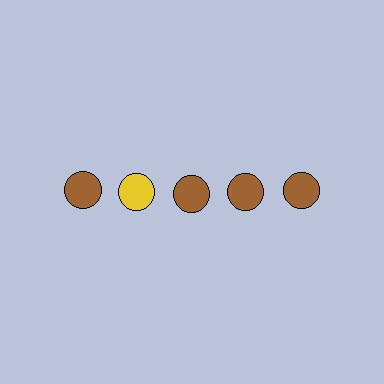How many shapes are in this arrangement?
There are 5 shapes arranged in a grid pattern.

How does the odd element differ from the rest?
It has a different color: yellow instead of brown.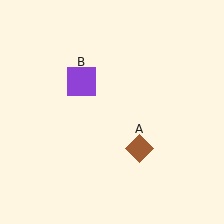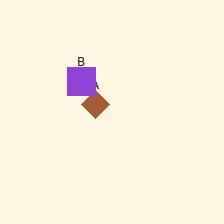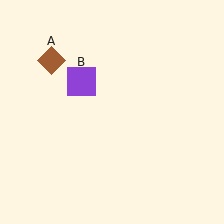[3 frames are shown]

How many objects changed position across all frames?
1 object changed position: brown diamond (object A).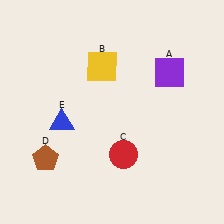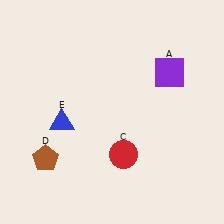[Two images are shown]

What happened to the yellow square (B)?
The yellow square (B) was removed in Image 2. It was in the top-left area of Image 1.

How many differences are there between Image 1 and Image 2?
There is 1 difference between the two images.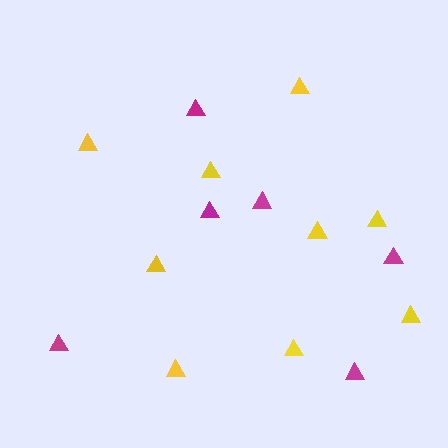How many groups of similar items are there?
There are 2 groups: one group of yellow triangles (9) and one group of magenta triangles (6).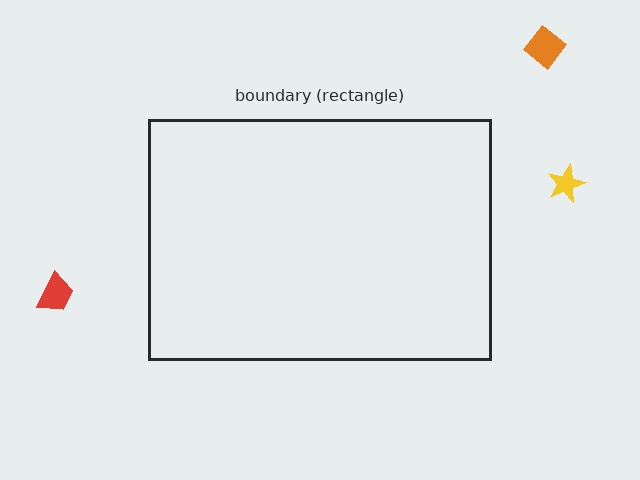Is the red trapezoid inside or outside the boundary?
Outside.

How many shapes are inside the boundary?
0 inside, 3 outside.